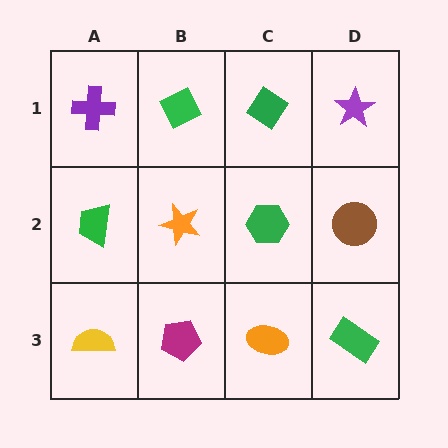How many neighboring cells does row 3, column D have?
2.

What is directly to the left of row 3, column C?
A magenta pentagon.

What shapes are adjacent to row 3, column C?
A green hexagon (row 2, column C), a magenta pentagon (row 3, column B), a green rectangle (row 3, column D).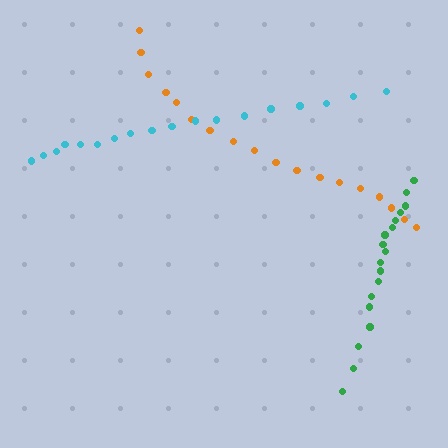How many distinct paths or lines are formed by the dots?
There are 3 distinct paths.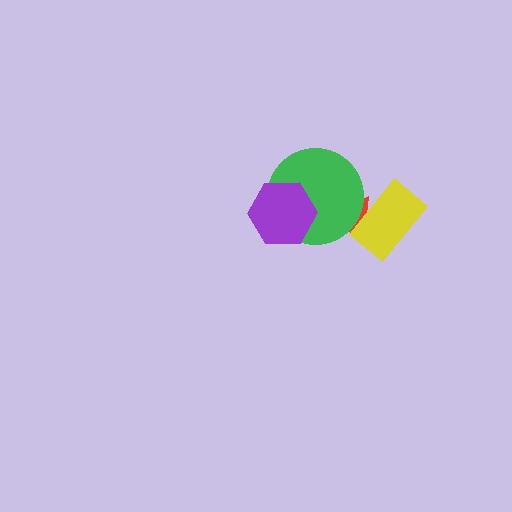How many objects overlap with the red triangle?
2 objects overlap with the red triangle.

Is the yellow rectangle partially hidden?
No, no other shape covers it.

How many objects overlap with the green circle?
2 objects overlap with the green circle.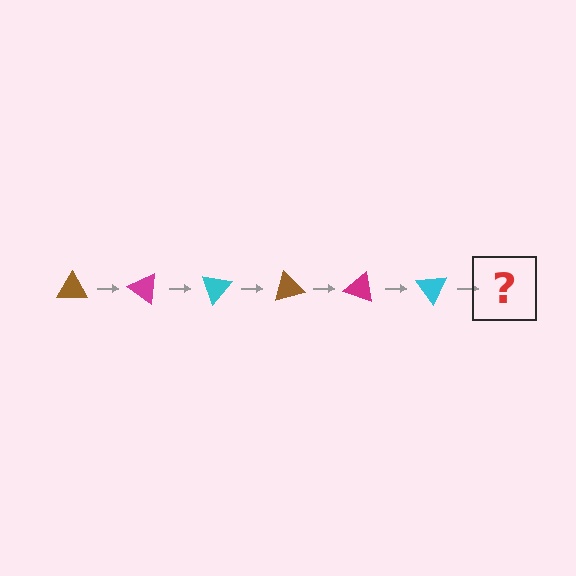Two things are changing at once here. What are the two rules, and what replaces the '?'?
The two rules are that it rotates 35 degrees each step and the color cycles through brown, magenta, and cyan. The '?' should be a brown triangle, rotated 210 degrees from the start.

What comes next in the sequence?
The next element should be a brown triangle, rotated 210 degrees from the start.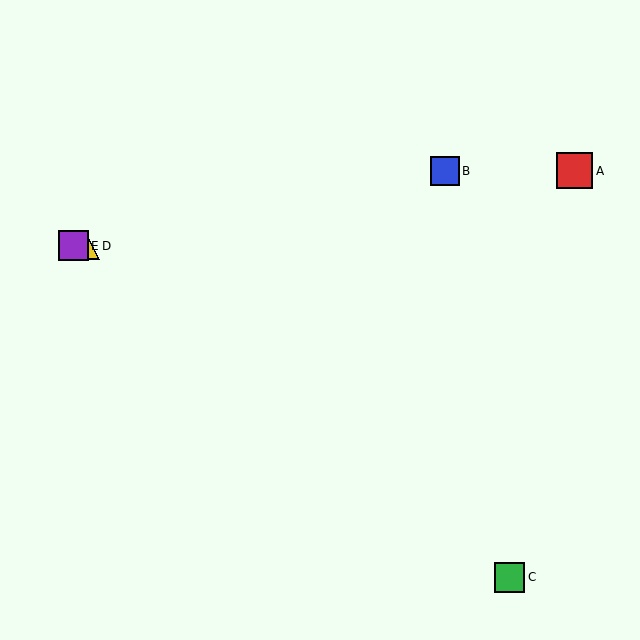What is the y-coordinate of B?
Object B is at y≈171.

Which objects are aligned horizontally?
Objects D, E are aligned horizontally.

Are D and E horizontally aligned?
Yes, both are at y≈246.